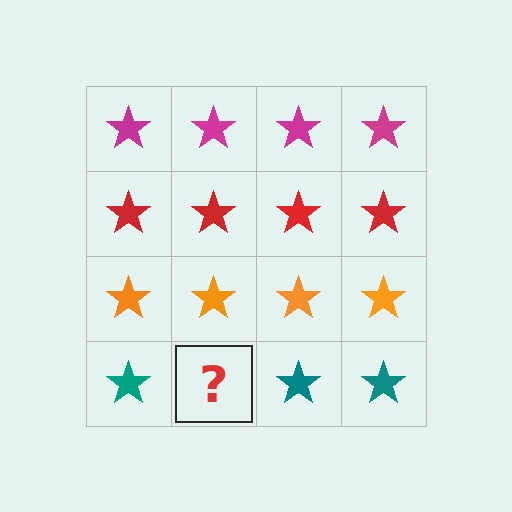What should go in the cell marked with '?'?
The missing cell should contain a teal star.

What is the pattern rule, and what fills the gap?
The rule is that each row has a consistent color. The gap should be filled with a teal star.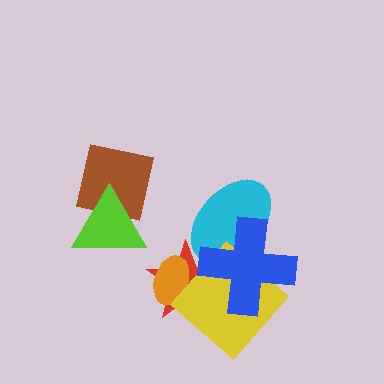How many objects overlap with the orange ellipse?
1 object overlaps with the orange ellipse.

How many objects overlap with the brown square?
1 object overlaps with the brown square.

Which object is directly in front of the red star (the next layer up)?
The orange ellipse is directly in front of the red star.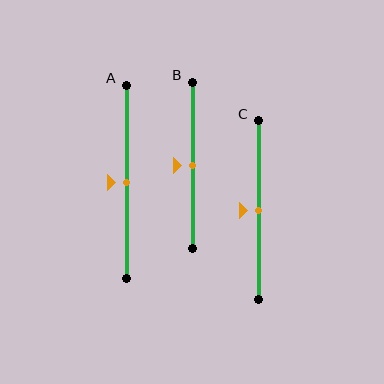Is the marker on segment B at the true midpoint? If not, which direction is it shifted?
Yes, the marker on segment B is at the true midpoint.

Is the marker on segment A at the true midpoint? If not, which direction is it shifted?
Yes, the marker on segment A is at the true midpoint.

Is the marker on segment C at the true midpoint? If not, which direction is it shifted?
Yes, the marker on segment C is at the true midpoint.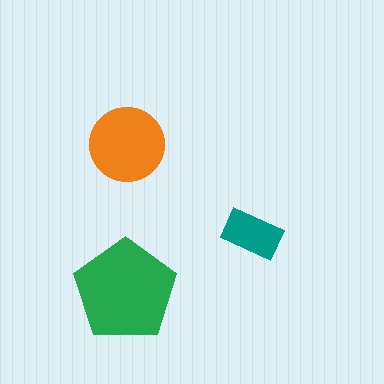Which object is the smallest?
The teal rectangle.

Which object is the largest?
The green pentagon.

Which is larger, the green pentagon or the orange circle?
The green pentagon.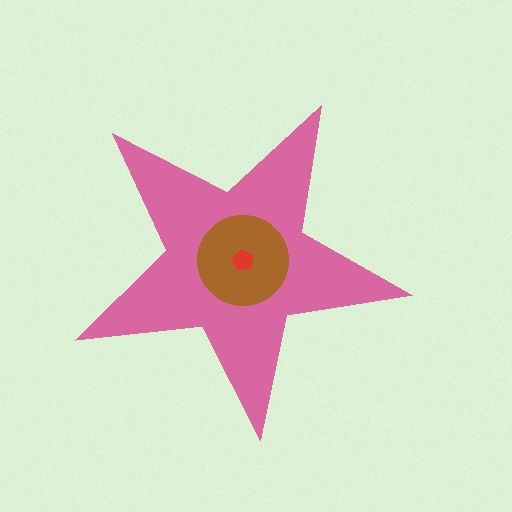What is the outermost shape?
The pink star.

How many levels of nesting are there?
3.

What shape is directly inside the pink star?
The brown circle.